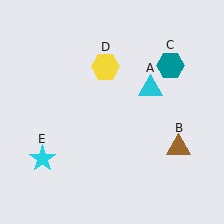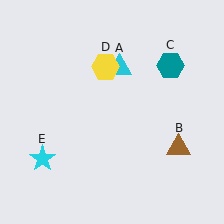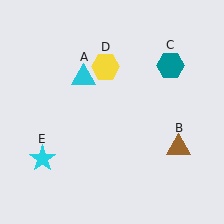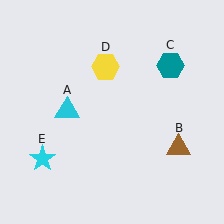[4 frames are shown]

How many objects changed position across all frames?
1 object changed position: cyan triangle (object A).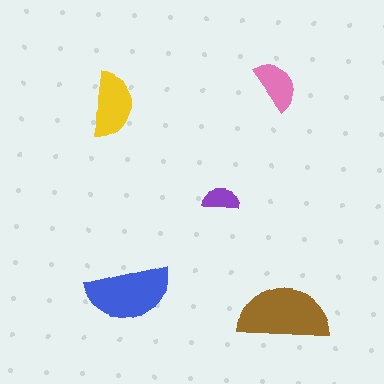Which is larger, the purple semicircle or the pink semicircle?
The pink one.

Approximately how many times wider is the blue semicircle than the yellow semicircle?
About 1.5 times wider.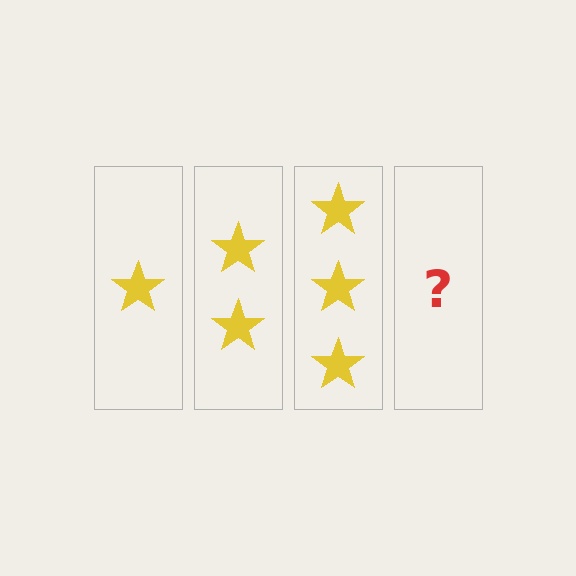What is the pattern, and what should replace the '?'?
The pattern is that each step adds one more star. The '?' should be 4 stars.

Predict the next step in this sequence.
The next step is 4 stars.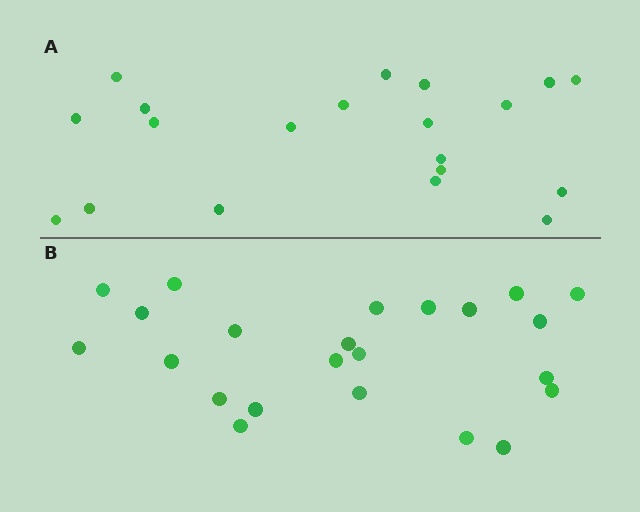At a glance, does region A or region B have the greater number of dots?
Region B (the bottom region) has more dots.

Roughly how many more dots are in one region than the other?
Region B has just a few more — roughly 2 or 3 more dots than region A.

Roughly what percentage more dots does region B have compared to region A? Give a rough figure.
About 15% more.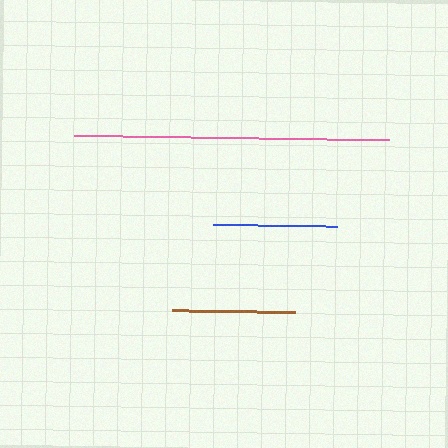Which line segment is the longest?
The pink line is the longest at approximately 315 pixels.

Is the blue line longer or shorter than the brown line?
The blue line is longer than the brown line.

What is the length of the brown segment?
The brown segment is approximately 123 pixels long.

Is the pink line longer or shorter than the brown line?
The pink line is longer than the brown line.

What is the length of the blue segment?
The blue segment is approximately 124 pixels long.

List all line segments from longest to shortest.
From longest to shortest: pink, blue, brown.